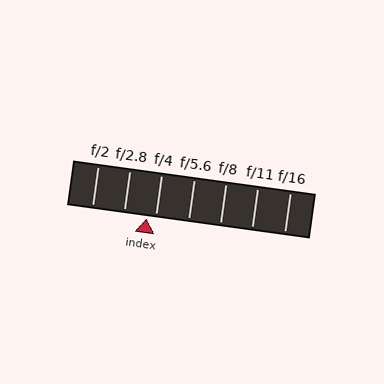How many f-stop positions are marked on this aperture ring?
There are 7 f-stop positions marked.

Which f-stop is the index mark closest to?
The index mark is closest to f/4.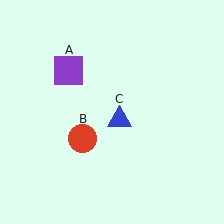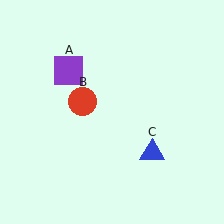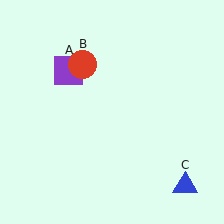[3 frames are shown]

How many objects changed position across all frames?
2 objects changed position: red circle (object B), blue triangle (object C).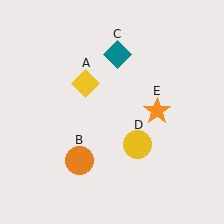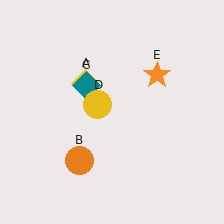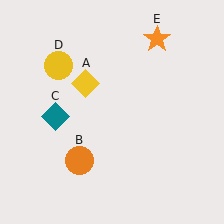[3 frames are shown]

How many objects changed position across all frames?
3 objects changed position: teal diamond (object C), yellow circle (object D), orange star (object E).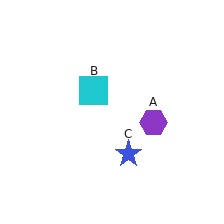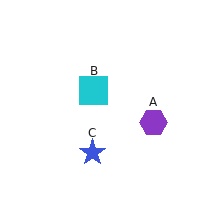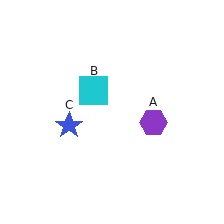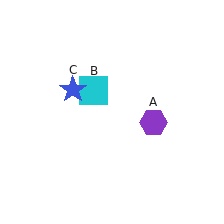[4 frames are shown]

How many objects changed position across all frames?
1 object changed position: blue star (object C).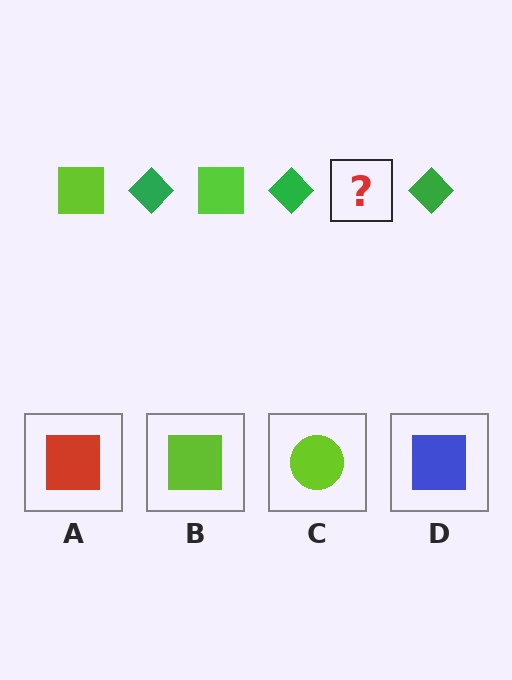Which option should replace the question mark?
Option B.